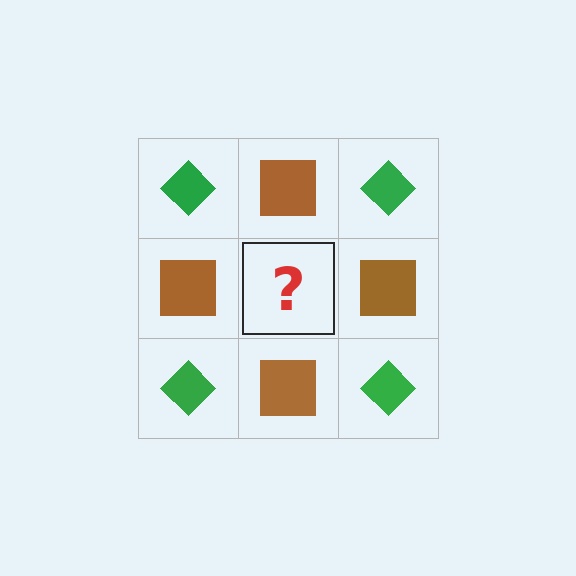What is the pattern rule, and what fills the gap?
The rule is that it alternates green diamond and brown square in a checkerboard pattern. The gap should be filled with a green diamond.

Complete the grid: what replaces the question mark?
The question mark should be replaced with a green diamond.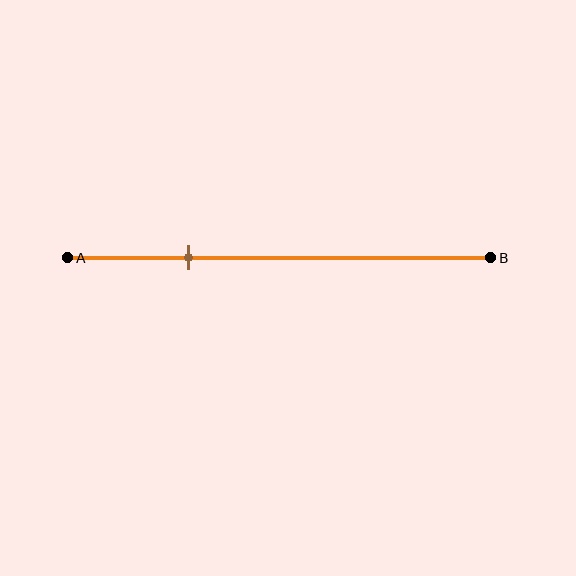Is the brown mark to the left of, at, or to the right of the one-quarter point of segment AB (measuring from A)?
The brown mark is to the right of the one-quarter point of segment AB.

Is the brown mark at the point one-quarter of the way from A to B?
No, the mark is at about 30% from A, not at the 25% one-quarter point.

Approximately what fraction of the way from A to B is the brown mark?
The brown mark is approximately 30% of the way from A to B.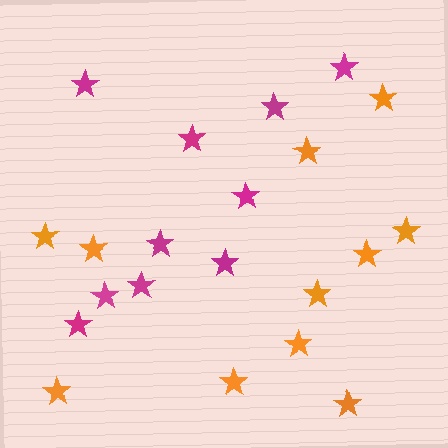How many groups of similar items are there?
There are 2 groups: one group of magenta stars (10) and one group of orange stars (11).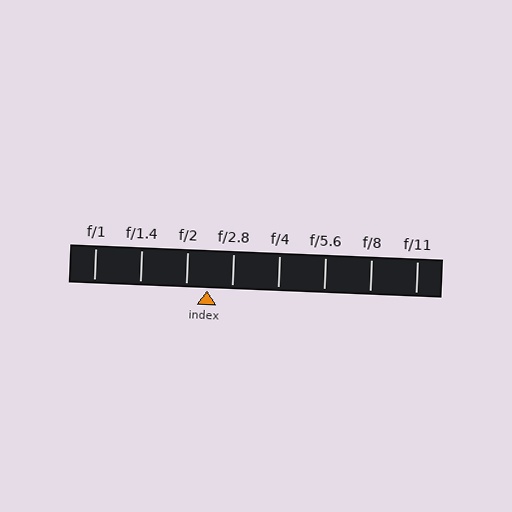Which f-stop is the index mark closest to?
The index mark is closest to f/2.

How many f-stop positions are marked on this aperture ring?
There are 8 f-stop positions marked.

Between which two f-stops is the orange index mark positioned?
The index mark is between f/2 and f/2.8.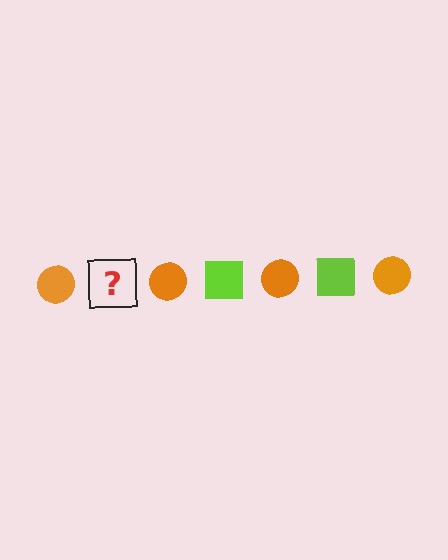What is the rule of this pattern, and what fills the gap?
The rule is that the pattern alternates between orange circle and lime square. The gap should be filled with a lime square.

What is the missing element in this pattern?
The missing element is a lime square.